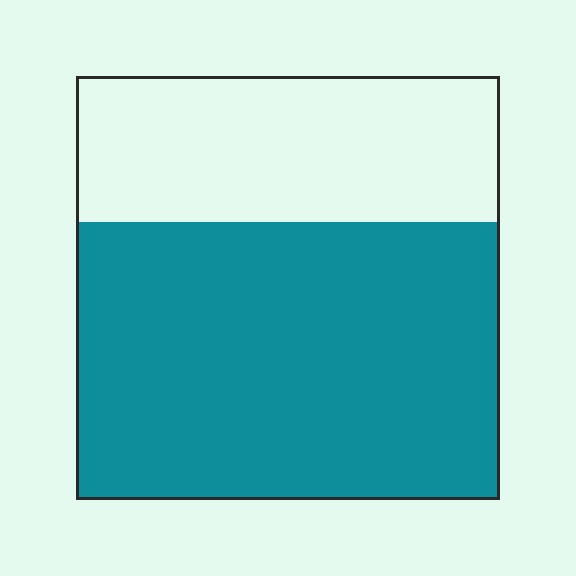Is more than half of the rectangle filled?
Yes.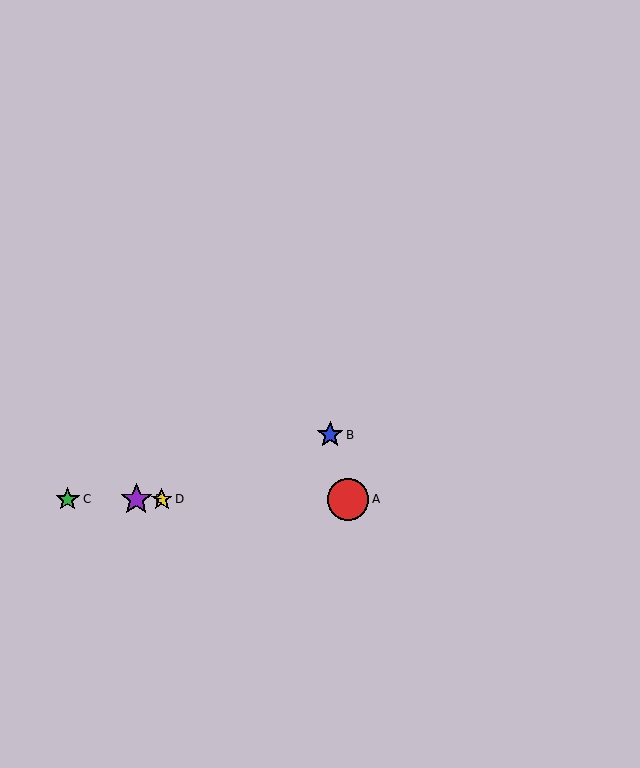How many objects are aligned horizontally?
4 objects (A, C, D, E) are aligned horizontally.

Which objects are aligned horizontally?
Objects A, C, D, E are aligned horizontally.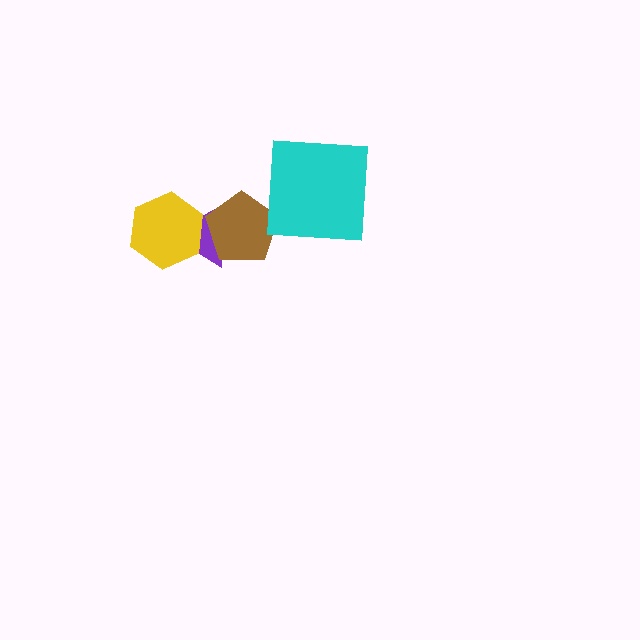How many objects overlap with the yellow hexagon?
1 object overlaps with the yellow hexagon.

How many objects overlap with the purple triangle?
2 objects overlap with the purple triangle.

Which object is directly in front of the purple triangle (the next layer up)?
The yellow hexagon is directly in front of the purple triangle.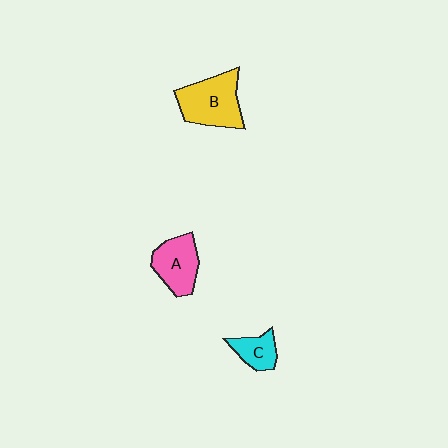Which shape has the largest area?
Shape B (yellow).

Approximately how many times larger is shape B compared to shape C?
Approximately 2.1 times.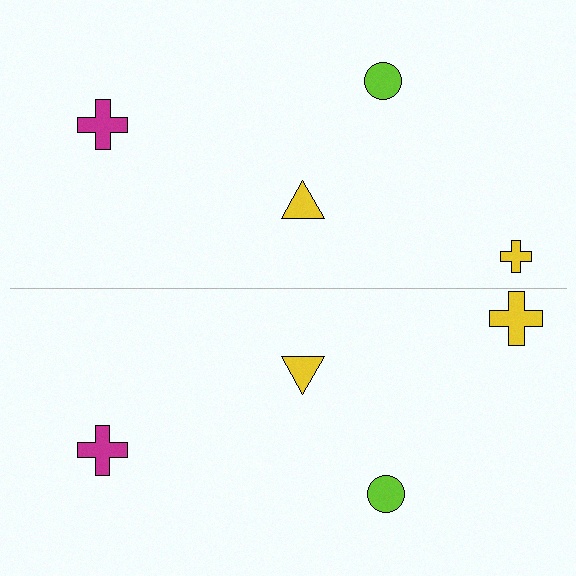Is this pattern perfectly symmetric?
No, the pattern is not perfectly symmetric. The yellow cross on the bottom side has a different size than its mirror counterpart.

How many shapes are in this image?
There are 8 shapes in this image.